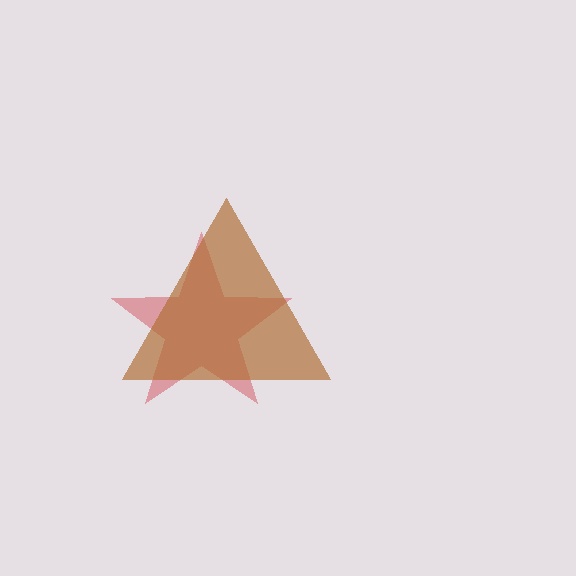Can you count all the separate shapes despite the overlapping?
Yes, there are 2 separate shapes.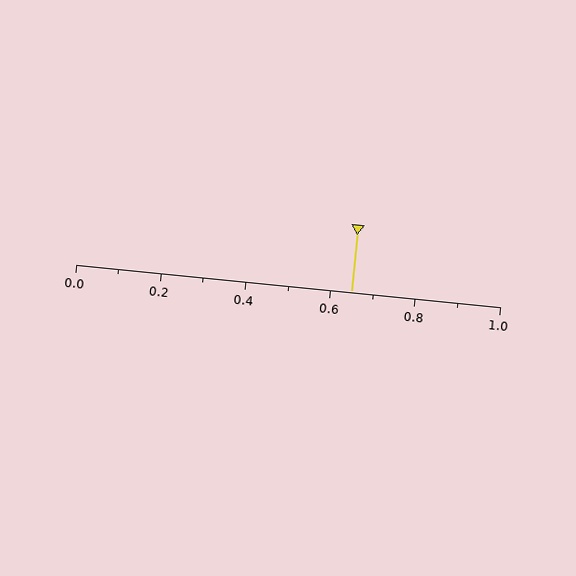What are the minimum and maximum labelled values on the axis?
The axis runs from 0.0 to 1.0.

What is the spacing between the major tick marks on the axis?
The major ticks are spaced 0.2 apart.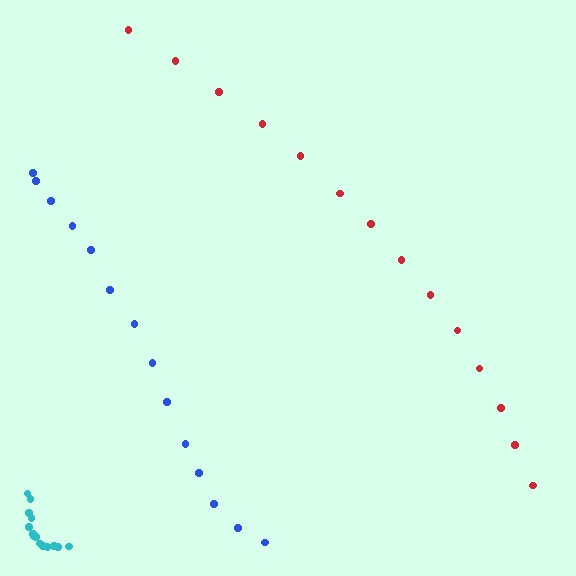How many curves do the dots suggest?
There are 3 distinct paths.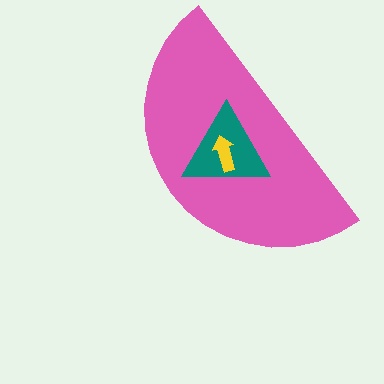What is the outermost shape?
The pink semicircle.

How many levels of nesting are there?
3.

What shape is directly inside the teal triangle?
The yellow arrow.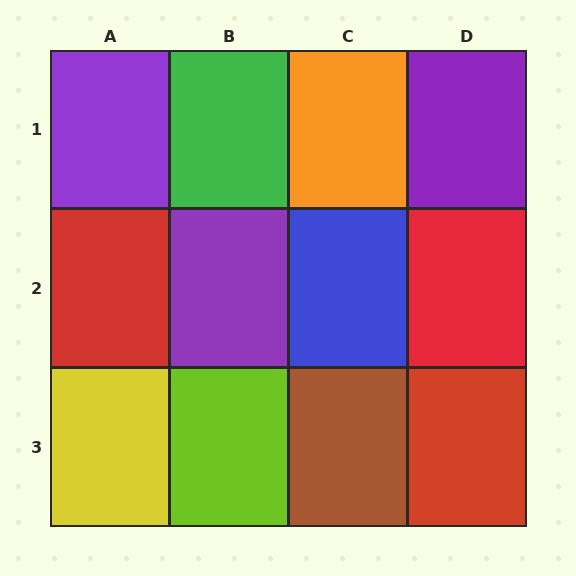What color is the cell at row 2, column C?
Blue.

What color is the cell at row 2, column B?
Purple.